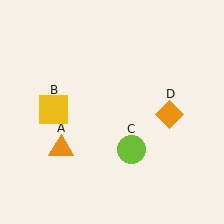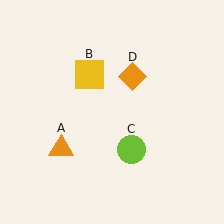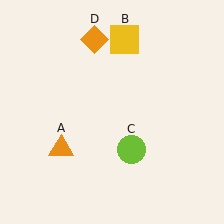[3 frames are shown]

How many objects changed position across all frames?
2 objects changed position: yellow square (object B), orange diamond (object D).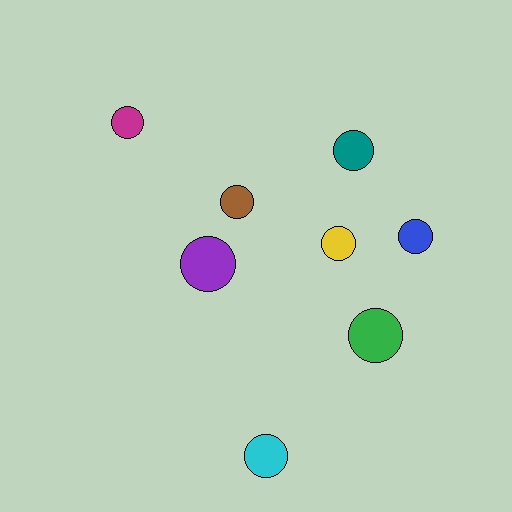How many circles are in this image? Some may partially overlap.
There are 8 circles.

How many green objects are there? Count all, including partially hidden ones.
There is 1 green object.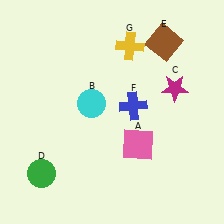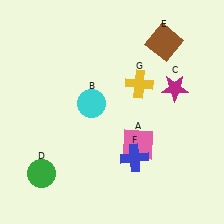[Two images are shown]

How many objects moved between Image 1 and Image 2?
2 objects moved between the two images.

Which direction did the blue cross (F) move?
The blue cross (F) moved down.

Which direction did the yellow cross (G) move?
The yellow cross (G) moved down.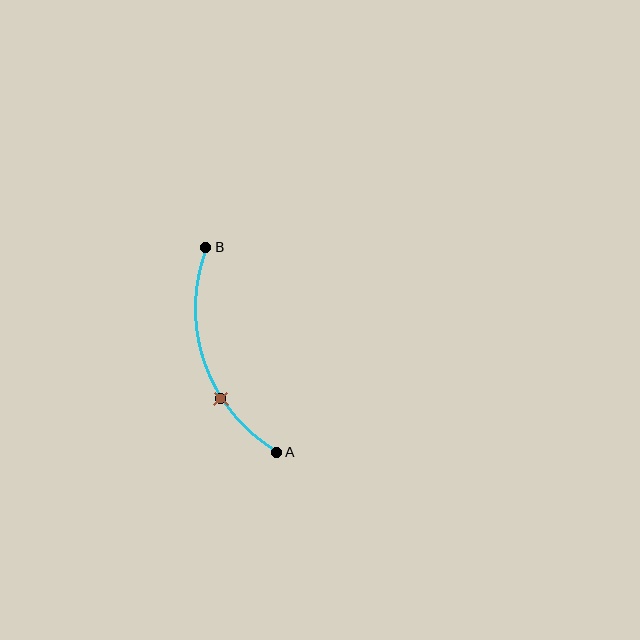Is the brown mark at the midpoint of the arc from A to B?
No. The brown mark lies on the arc but is closer to endpoint A. The arc midpoint would be at the point on the curve equidistant along the arc from both A and B.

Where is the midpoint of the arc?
The arc midpoint is the point on the curve farthest from the straight line joining A and B. It sits to the left of that line.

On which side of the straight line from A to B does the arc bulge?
The arc bulges to the left of the straight line connecting A and B.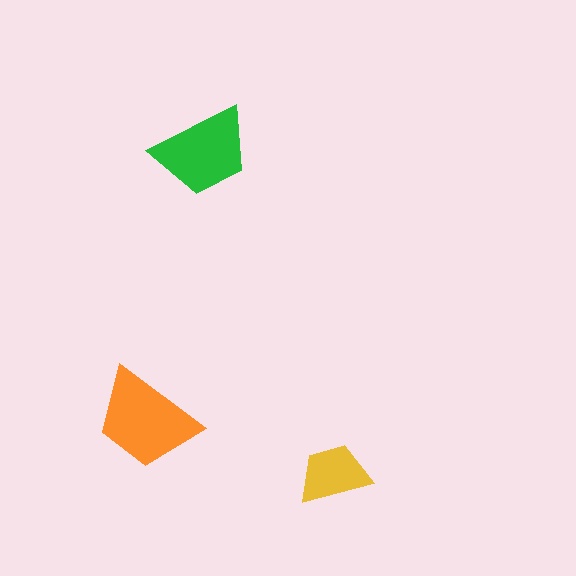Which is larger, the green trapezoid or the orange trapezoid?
The orange one.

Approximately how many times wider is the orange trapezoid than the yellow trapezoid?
About 1.5 times wider.